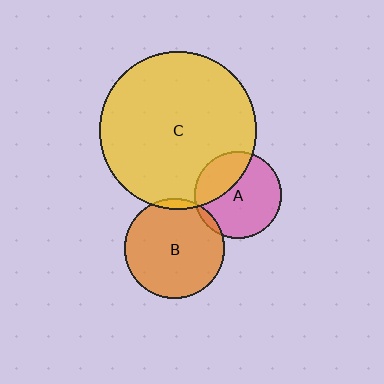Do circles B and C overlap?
Yes.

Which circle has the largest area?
Circle C (yellow).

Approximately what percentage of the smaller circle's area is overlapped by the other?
Approximately 5%.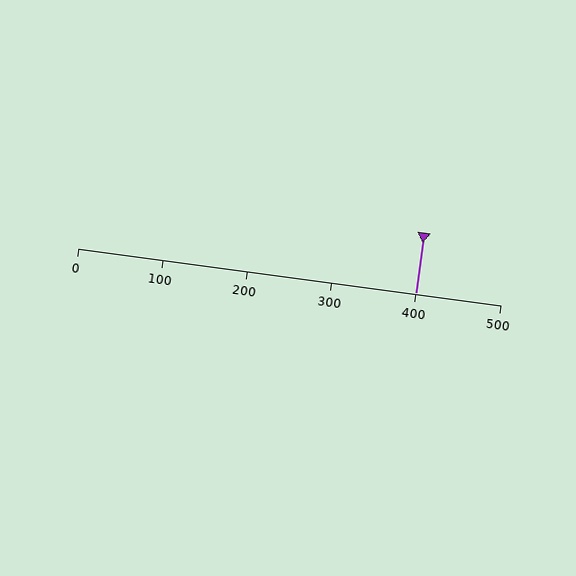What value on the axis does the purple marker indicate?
The marker indicates approximately 400.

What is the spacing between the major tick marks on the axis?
The major ticks are spaced 100 apart.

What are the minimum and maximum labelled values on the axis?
The axis runs from 0 to 500.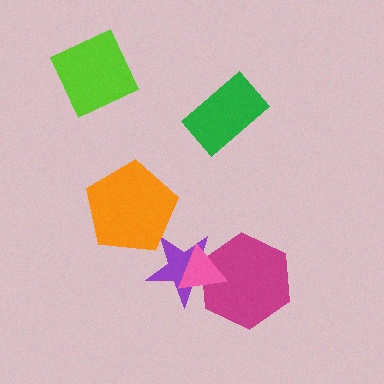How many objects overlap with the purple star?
2 objects overlap with the purple star.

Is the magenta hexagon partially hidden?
Yes, it is partially covered by another shape.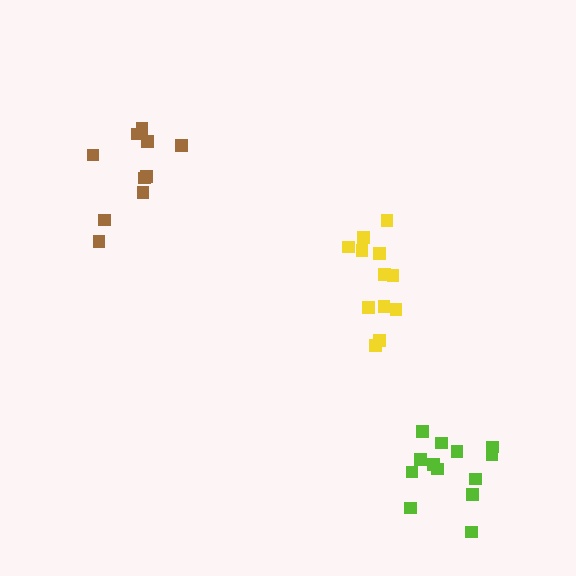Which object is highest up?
The brown cluster is topmost.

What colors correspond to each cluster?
The clusters are colored: brown, lime, yellow.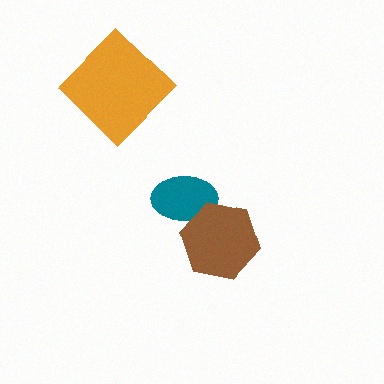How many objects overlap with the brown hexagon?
1 object overlaps with the brown hexagon.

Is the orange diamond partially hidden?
No, no other shape covers it.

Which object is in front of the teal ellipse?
The brown hexagon is in front of the teal ellipse.